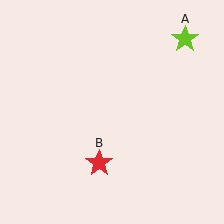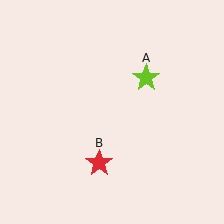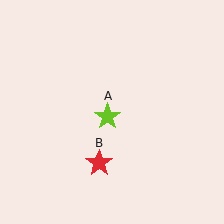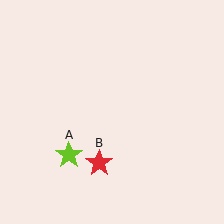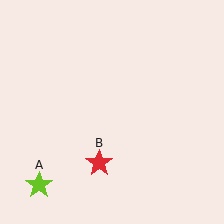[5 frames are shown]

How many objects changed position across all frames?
1 object changed position: lime star (object A).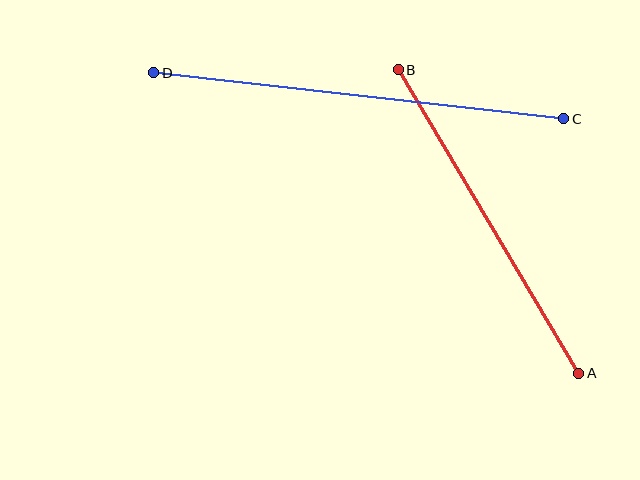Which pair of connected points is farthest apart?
Points C and D are farthest apart.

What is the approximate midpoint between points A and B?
The midpoint is at approximately (489, 222) pixels.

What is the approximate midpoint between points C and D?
The midpoint is at approximately (359, 96) pixels.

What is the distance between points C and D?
The distance is approximately 413 pixels.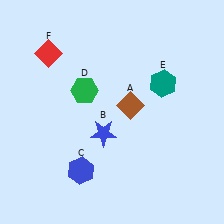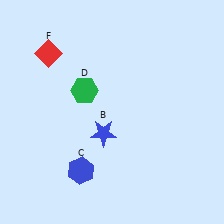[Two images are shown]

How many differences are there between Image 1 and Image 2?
There are 2 differences between the two images.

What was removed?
The brown diamond (A), the teal hexagon (E) were removed in Image 2.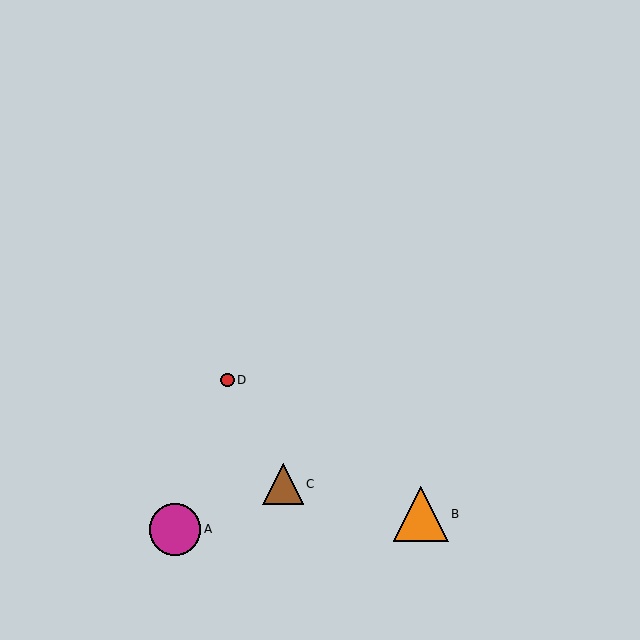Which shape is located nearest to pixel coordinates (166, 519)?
The magenta circle (labeled A) at (175, 529) is nearest to that location.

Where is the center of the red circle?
The center of the red circle is at (227, 380).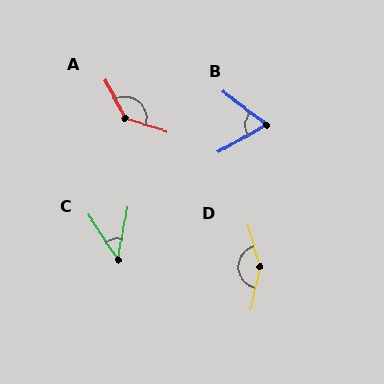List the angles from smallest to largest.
C (44°), B (66°), A (134°), D (152°).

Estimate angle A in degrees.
Approximately 134 degrees.